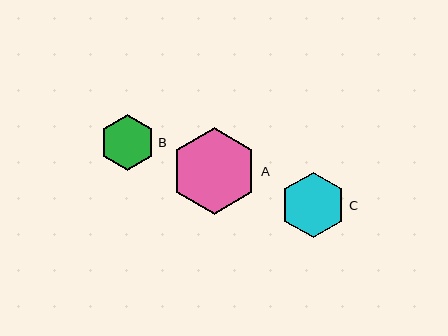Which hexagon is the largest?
Hexagon A is the largest with a size of approximately 87 pixels.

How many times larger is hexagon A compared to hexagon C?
Hexagon A is approximately 1.3 times the size of hexagon C.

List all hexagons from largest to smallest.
From largest to smallest: A, C, B.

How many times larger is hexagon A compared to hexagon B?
Hexagon A is approximately 1.6 times the size of hexagon B.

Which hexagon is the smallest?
Hexagon B is the smallest with a size of approximately 56 pixels.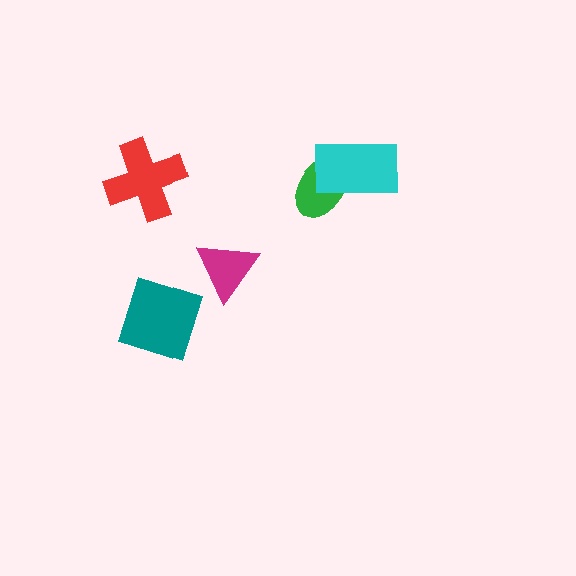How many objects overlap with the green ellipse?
1 object overlaps with the green ellipse.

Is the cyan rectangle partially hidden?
No, no other shape covers it.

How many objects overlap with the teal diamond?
0 objects overlap with the teal diamond.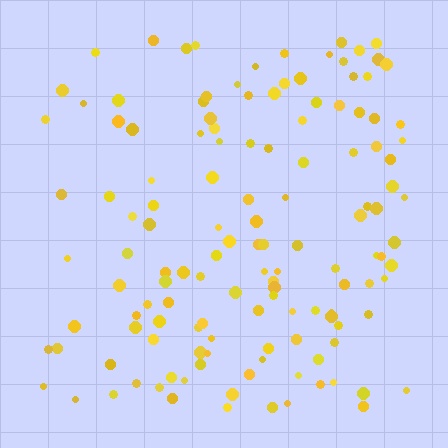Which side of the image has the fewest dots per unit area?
The left.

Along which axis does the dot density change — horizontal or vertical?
Horizontal.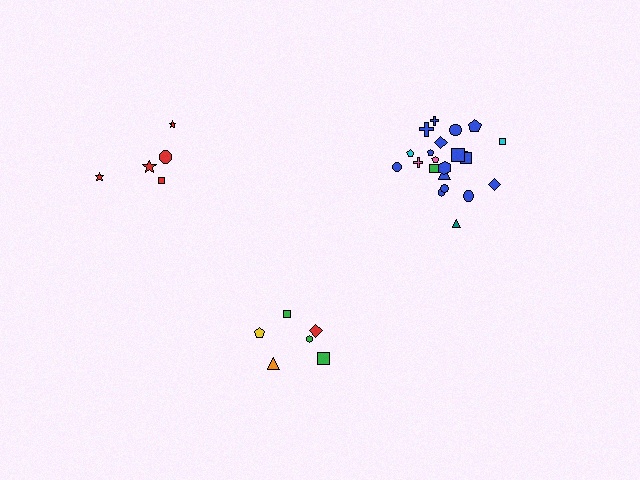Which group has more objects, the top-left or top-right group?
The top-right group.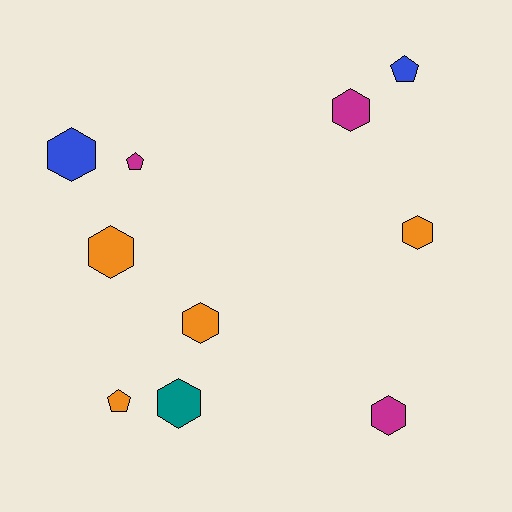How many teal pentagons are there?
There are no teal pentagons.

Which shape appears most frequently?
Hexagon, with 7 objects.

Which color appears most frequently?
Orange, with 4 objects.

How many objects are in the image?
There are 10 objects.